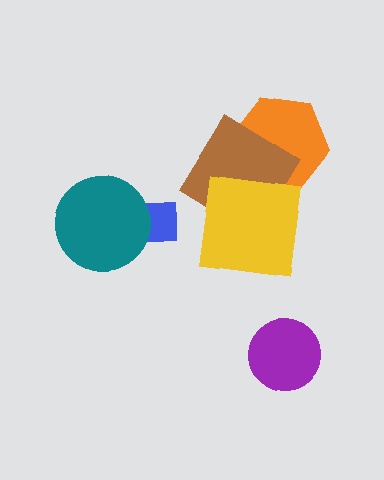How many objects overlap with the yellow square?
1 object overlaps with the yellow square.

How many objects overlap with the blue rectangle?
1 object overlaps with the blue rectangle.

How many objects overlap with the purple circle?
0 objects overlap with the purple circle.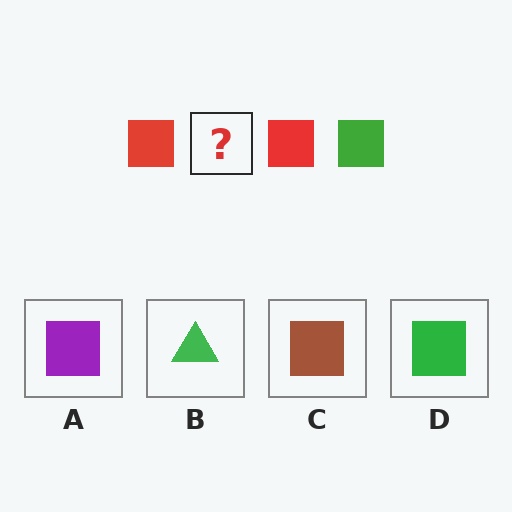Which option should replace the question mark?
Option D.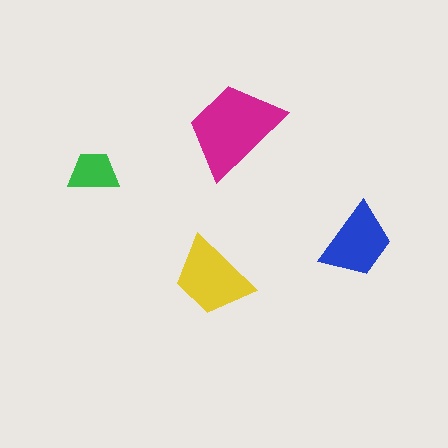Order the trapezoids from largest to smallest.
the magenta one, the yellow one, the blue one, the green one.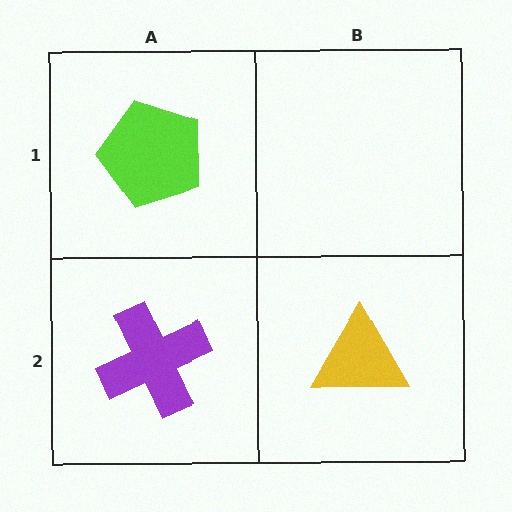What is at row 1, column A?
A lime pentagon.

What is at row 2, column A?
A purple cross.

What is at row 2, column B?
A yellow triangle.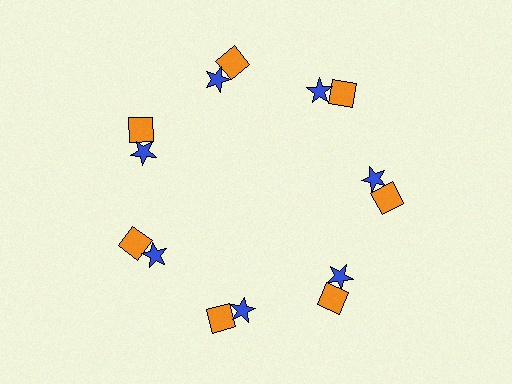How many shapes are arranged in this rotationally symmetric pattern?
There are 14 shapes, arranged in 7 groups of 2.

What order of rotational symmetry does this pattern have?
This pattern has 7-fold rotational symmetry.